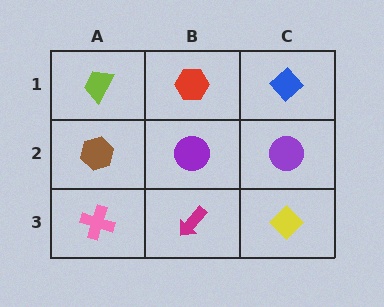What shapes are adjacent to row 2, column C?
A blue diamond (row 1, column C), a yellow diamond (row 3, column C), a purple circle (row 2, column B).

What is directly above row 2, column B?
A red hexagon.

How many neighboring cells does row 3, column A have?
2.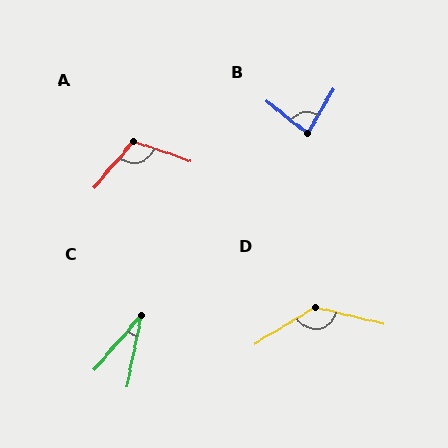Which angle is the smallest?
C, at approximately 29 degrees.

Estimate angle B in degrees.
Approximately 82 degrees.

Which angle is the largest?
D, at approximately 135 degrees.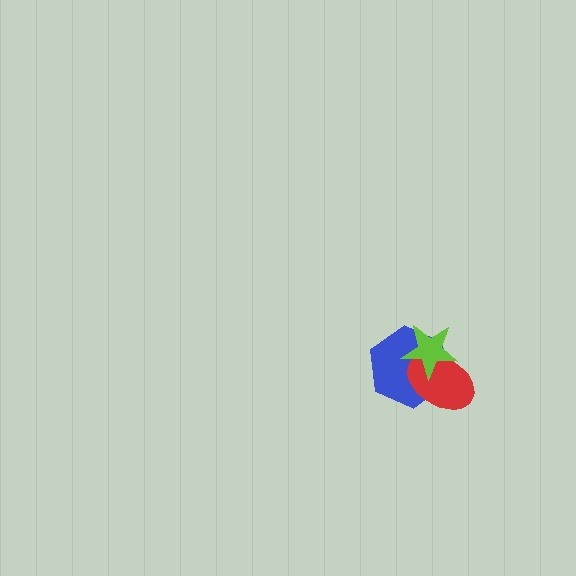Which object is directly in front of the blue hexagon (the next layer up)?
The red ellipse is directly in front of the blue hexagon.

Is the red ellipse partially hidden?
Yes, it is partially covered by another shape.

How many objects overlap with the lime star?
2 objects overlap with the lime star.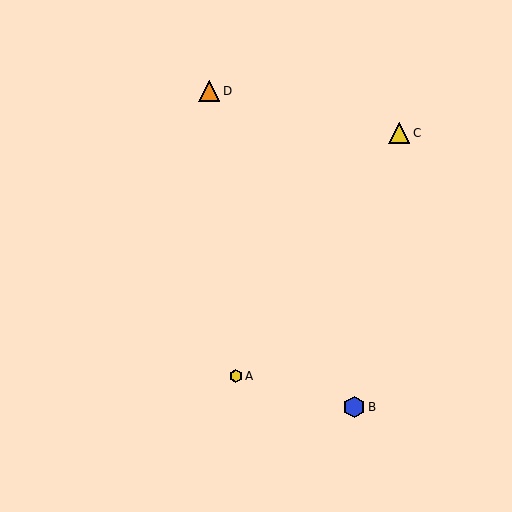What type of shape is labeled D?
Shape D is an orange triangle.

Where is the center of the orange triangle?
The center of the orange triangle is at (209, 91).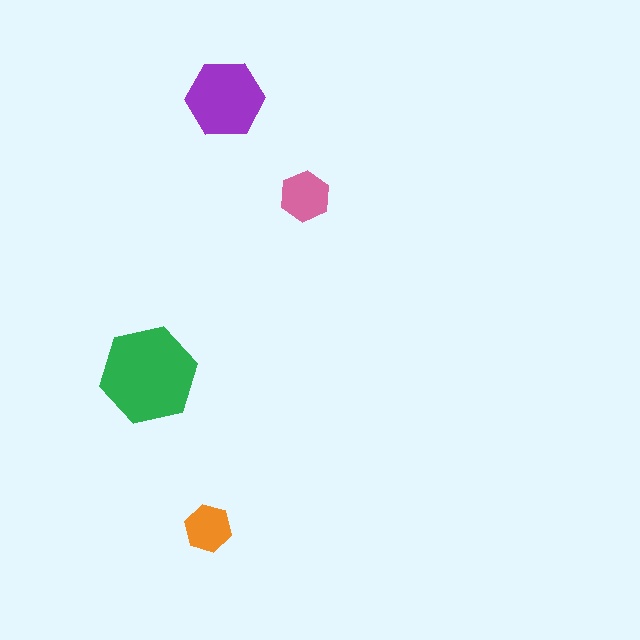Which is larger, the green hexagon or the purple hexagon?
The green one.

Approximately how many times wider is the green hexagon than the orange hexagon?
About 2 times wider.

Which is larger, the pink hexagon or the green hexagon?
The green one.